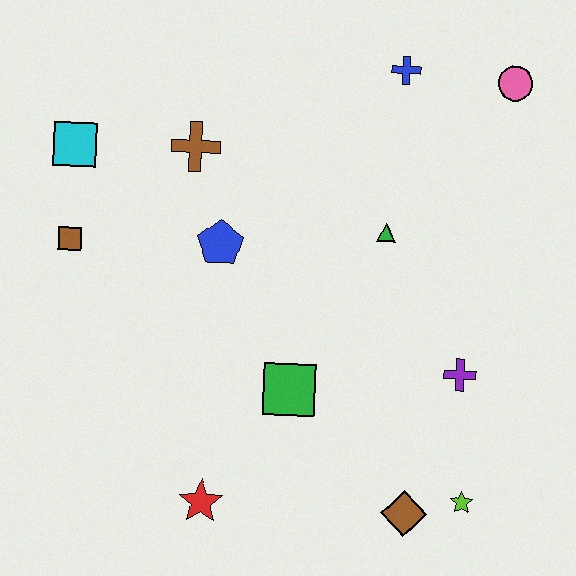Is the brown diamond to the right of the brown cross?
Yes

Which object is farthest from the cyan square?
The lime star is farthest from the cyan square.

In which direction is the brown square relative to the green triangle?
The brown square is to the left of the green triangle.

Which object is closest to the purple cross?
The lime star is closest to the purple cross.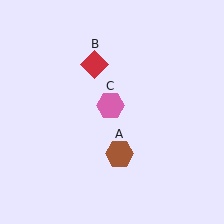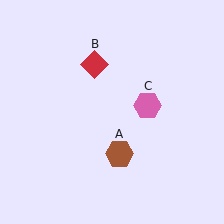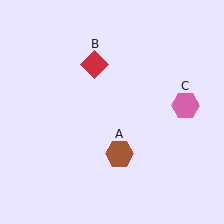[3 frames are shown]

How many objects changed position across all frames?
1 object changed position: pink hexagon (object C).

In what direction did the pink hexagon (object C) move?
The pink hexagon (object C) moved right.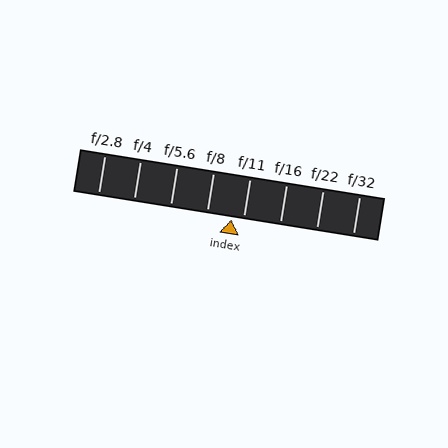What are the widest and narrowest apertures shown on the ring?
The widest aperture shown is f/2.8 and the narrowest is f/32.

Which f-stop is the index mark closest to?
The index mark is closest to f/11.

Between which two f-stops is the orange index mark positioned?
The index mark is between f/8 and f/11.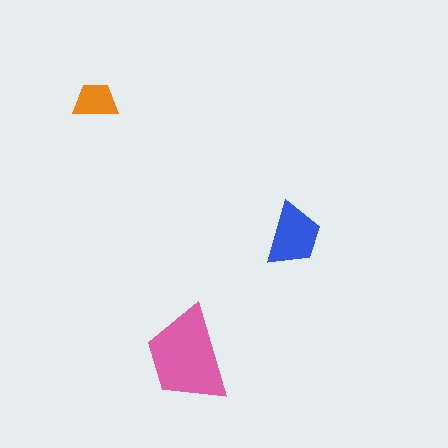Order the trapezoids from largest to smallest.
the pink one, the blue one, the orange one.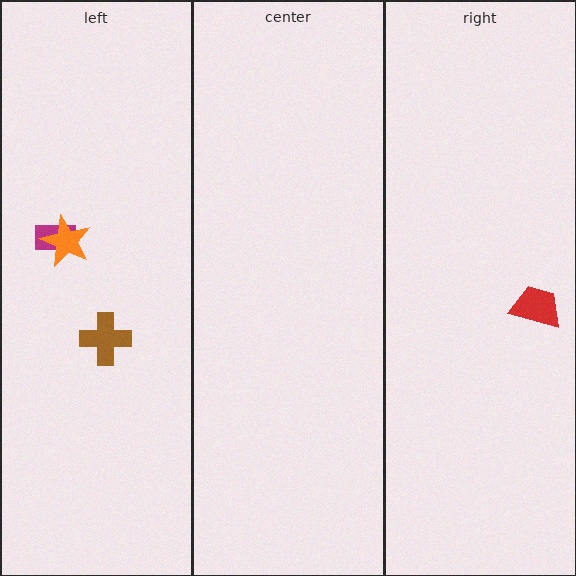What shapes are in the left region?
The magenta rectangle, the brown cross, the orange star.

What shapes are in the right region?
The red trapezoid.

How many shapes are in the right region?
1.